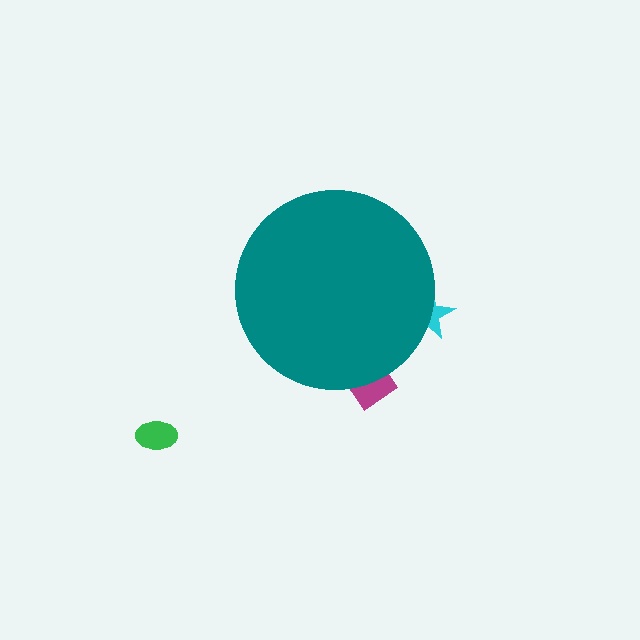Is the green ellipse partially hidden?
No, the green ellipse is fully visible.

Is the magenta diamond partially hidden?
Yes, the magenta diamond is partially hidden behind the teal circle.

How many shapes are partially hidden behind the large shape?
2 shapes are partially hidden.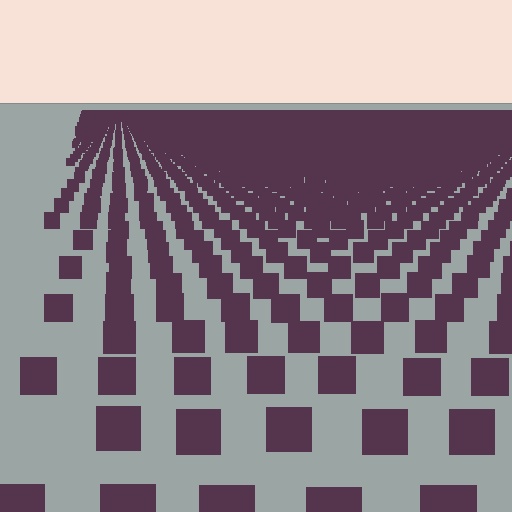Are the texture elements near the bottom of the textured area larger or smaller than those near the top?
Larger. Near the bottom, elements are closer to the viewer and appear at a bigger on-screen size.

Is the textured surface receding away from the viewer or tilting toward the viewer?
The surface is receding away from the viewer. Texture elements get smaller and denser toward the top.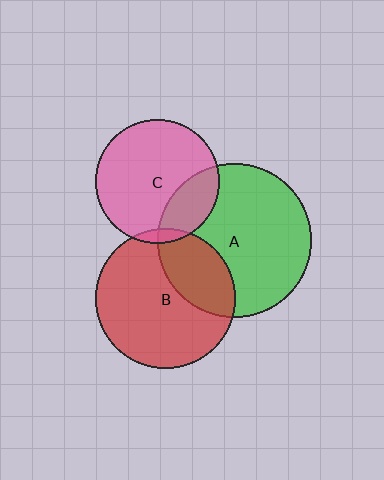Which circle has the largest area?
Circle A (green).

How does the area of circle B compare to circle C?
Approximately 1.3 times.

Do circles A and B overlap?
Yes.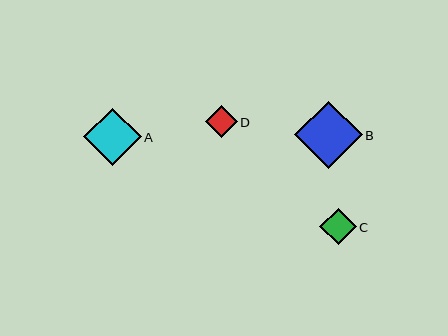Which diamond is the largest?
Diamond B is the largest with a size of approximately 67 pixels.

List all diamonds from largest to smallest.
From largest to smallest: B, A, C, D.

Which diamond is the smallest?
Diamond D is the smallest with a size of approximately 32 pixels.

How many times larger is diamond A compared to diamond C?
Diamond A is approximately 1.6 times the size of diamond C.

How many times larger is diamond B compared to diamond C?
Diamond B is approximately 1.8 times the size of diamond C.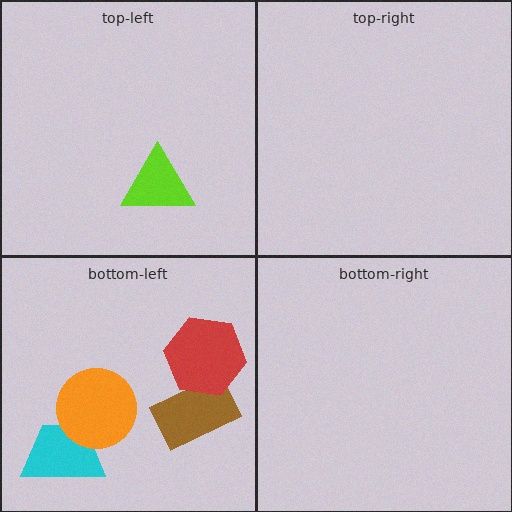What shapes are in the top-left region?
The lime triangle.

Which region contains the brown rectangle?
The bottom-left region.